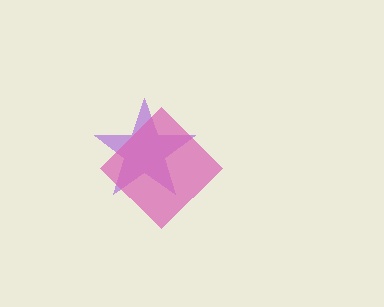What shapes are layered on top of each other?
The layered shapes are: a purple star, a pink diamond.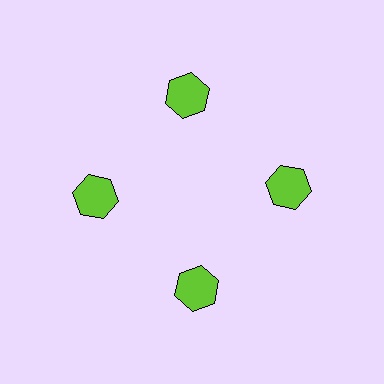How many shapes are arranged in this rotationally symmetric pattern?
There are 4 shapes, arranged in 4 groups of 1.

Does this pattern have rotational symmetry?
Yes, this pattern has 4-fold rotational symmetry. It looks the same after rotating 90 degrees around the center.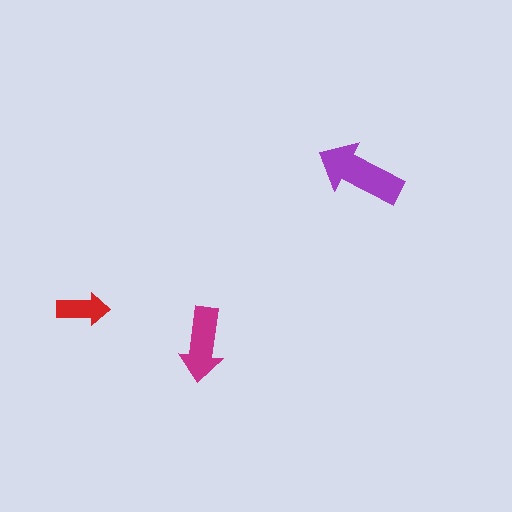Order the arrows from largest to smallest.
the purple one, the magenta one, the red one.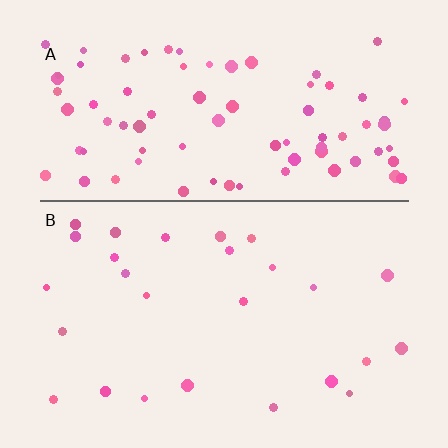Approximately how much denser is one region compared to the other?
Approximately 3.2× — region A over region B.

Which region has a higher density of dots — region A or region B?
A (the top).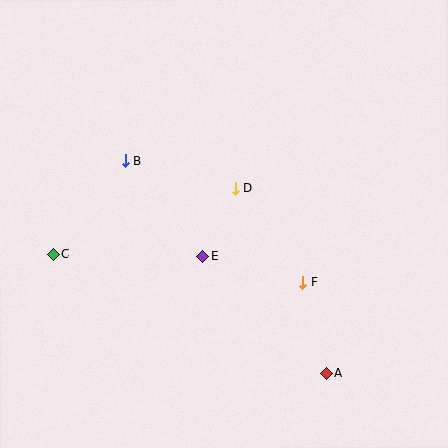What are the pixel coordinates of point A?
Point A is at (327, 373).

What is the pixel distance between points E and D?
The distance between E and D is 75 pixels.